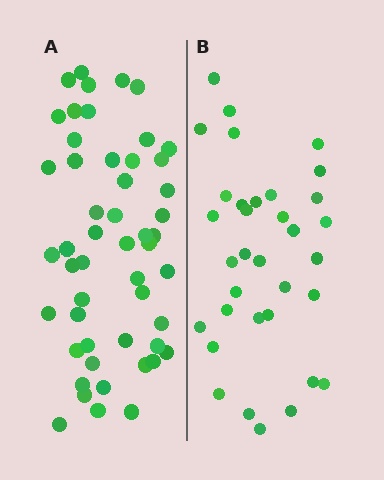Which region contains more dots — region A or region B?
Region A (the left region) has more dots.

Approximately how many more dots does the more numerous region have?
Region A has approximately 15 more dots than region B.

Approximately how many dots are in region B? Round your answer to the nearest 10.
About 30 dots. (The exact count is 34, which rounds to 30.)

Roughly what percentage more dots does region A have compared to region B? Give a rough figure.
About 50% more.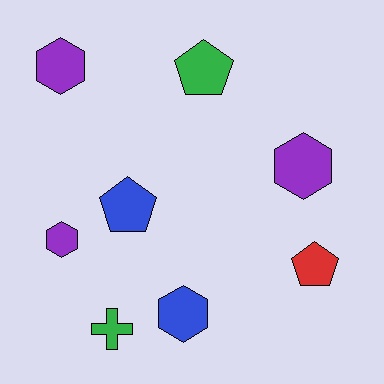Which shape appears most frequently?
Hexagon, with 4 objects.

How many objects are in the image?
There are 8 objects.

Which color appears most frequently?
Purple, with 3 objects.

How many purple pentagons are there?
There are no purple pentagons.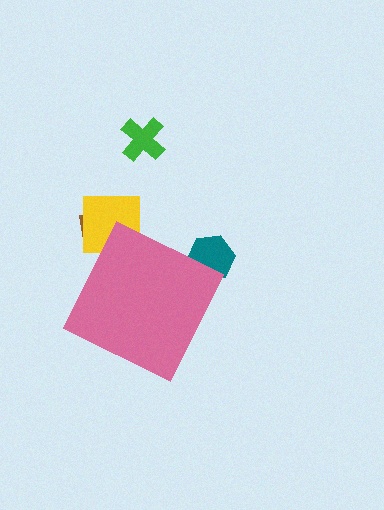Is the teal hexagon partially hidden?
Yes, the teal hexagon is partially hidden behind the pink diamond.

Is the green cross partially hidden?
No, the green cross is fully visible.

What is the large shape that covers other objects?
A pink diamond.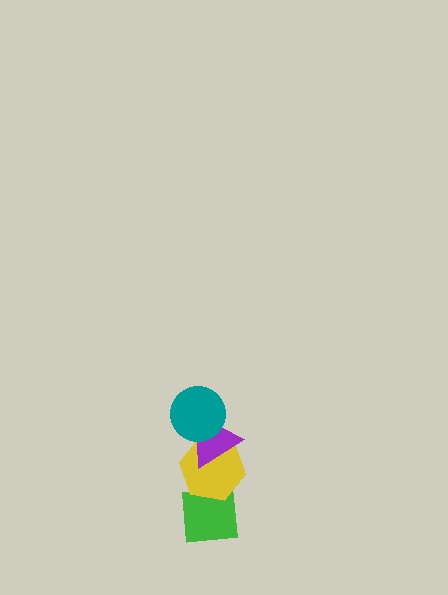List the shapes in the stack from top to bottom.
From top to bottom: the teal circle, the purple triangle, the yellow hexagon, the green square.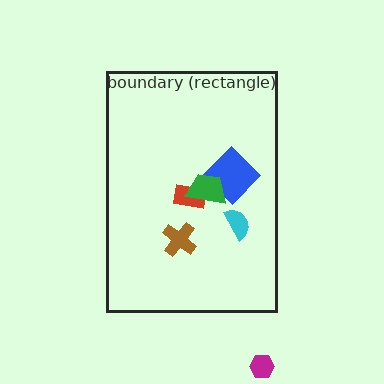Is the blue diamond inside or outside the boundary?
Inside.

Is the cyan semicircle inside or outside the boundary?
Inside.